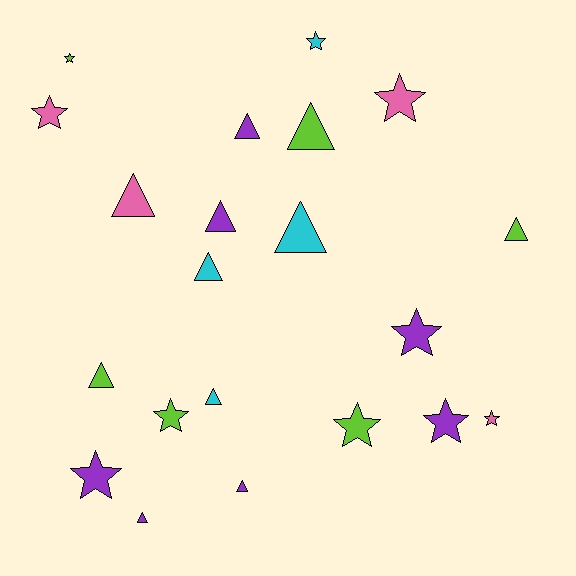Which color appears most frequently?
Purple, with 7 objects.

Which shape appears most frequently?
Triangle, with 11 objects.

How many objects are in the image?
There are 21 objects.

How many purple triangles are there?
There are 4 purple triangles.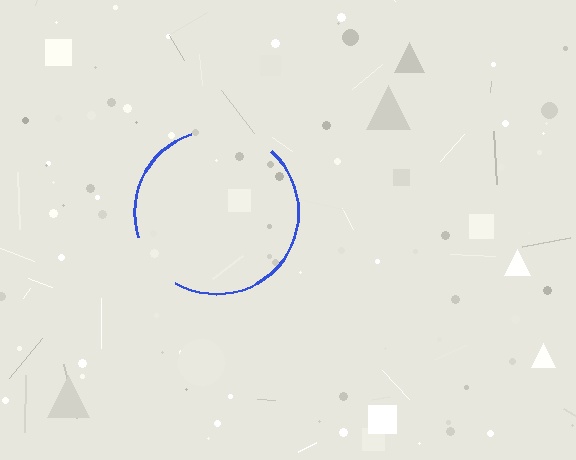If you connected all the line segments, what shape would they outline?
They would outline a circle.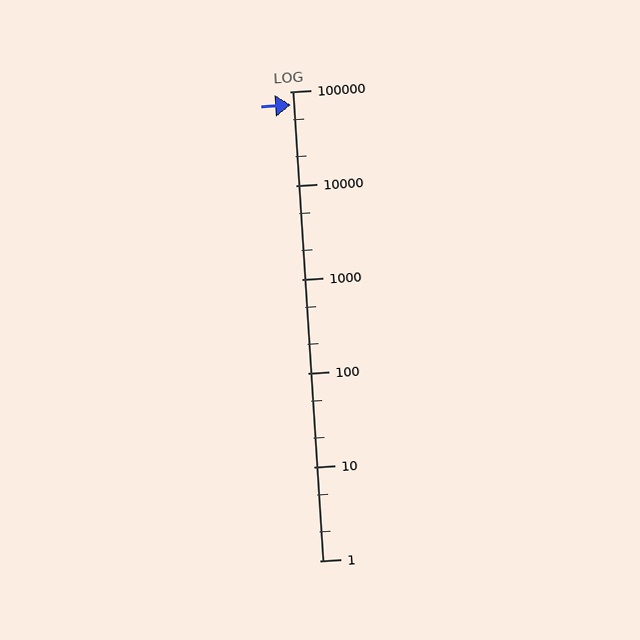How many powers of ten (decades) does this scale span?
The scale spans 5 decades, from 1 to 100000.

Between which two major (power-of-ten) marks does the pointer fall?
The pointer is between 10000 and 100000.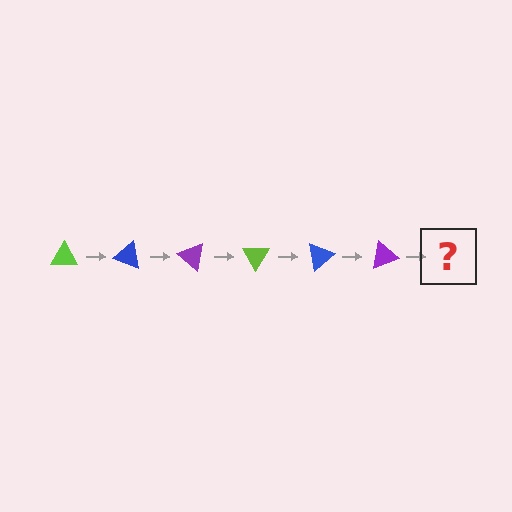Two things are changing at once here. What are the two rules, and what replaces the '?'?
The two rules are that it rotates 20 degrees each step and the color cycles through lime, blue, and purple. The '?' should be a lime triangle, rotated 120 degrees from the start.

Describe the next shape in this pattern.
It should be a lime triangle, rotated 120 degrees from the start.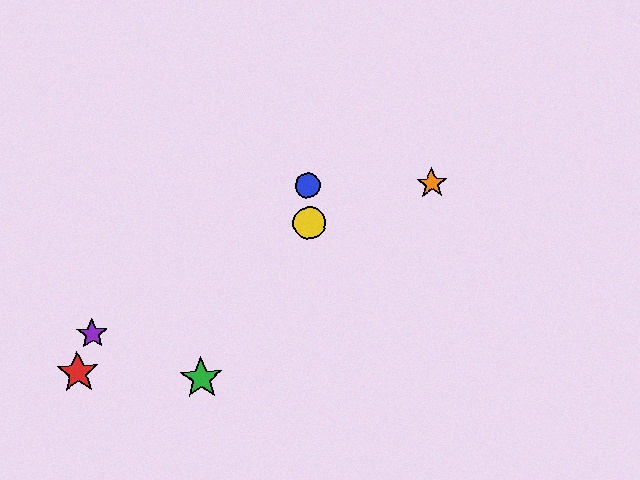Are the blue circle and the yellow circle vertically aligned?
Yes, both are at x≈308.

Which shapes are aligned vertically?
The blue circle, the yellow circle are aligned vertically.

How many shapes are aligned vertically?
2 shapes (the blue circle, the yellow circle) are aligned vertically.